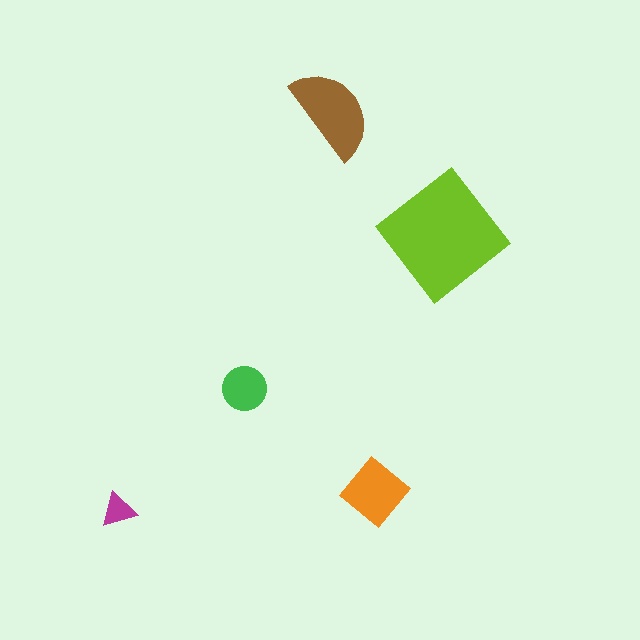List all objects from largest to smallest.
The lime diamond, the brown semicircle, the orange diamond, the green circle, the magenta triangle.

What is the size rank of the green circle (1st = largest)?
4th.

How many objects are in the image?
There are 5 objects in the image.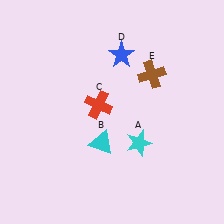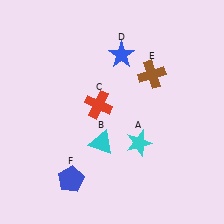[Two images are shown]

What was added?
A blue pentagon (F) was added in Image 2.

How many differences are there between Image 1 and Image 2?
There is 1 difference between the two images.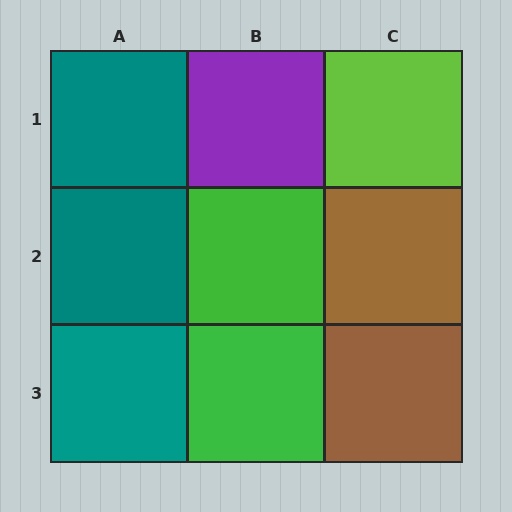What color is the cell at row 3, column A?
Teal.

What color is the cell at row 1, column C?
Lime.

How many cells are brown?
2 cells are brown.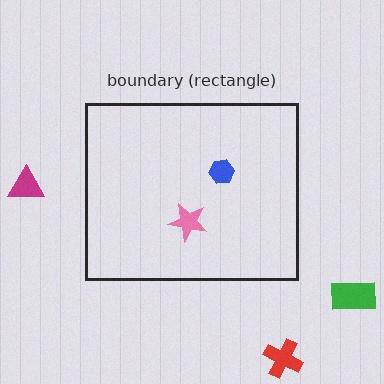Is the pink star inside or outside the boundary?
Inside.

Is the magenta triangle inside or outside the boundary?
Outside.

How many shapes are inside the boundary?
2 inside, 3 outside.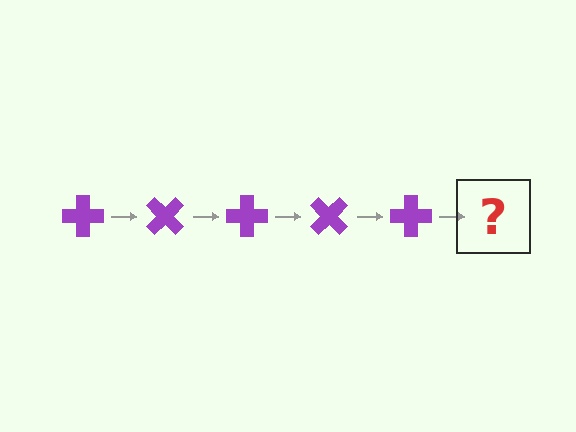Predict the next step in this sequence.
The next step is a purple cross rotated 225 degrees.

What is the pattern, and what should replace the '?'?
The pattern is that the cross rotates 45 degrees each step. The '?' should be a purple cross rotated 225 degrees.